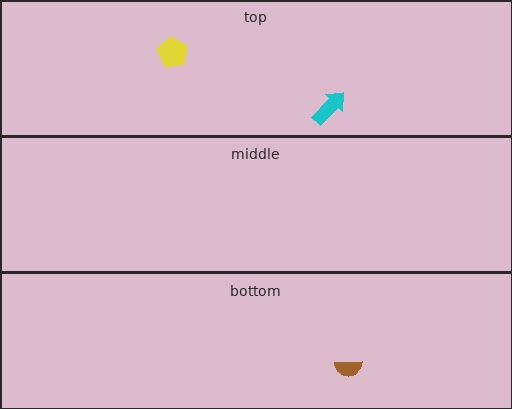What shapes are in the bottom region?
The brown semicircle.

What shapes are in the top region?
The cyan arrow, the yellow pentagon.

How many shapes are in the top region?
2.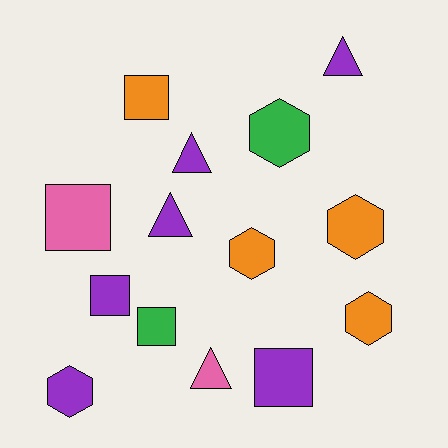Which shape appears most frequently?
Square, with 5 objects.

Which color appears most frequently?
Purple, with 6 objects.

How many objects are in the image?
There are 14 objects.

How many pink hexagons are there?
There are no pink hexagons.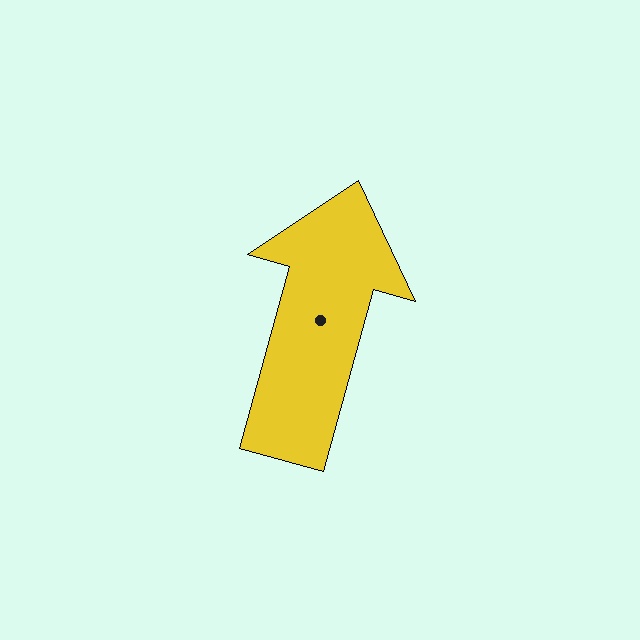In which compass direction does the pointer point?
North.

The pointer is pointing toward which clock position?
Roughly 1 o'clock.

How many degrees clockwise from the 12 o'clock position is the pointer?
Approximately 15 degrees.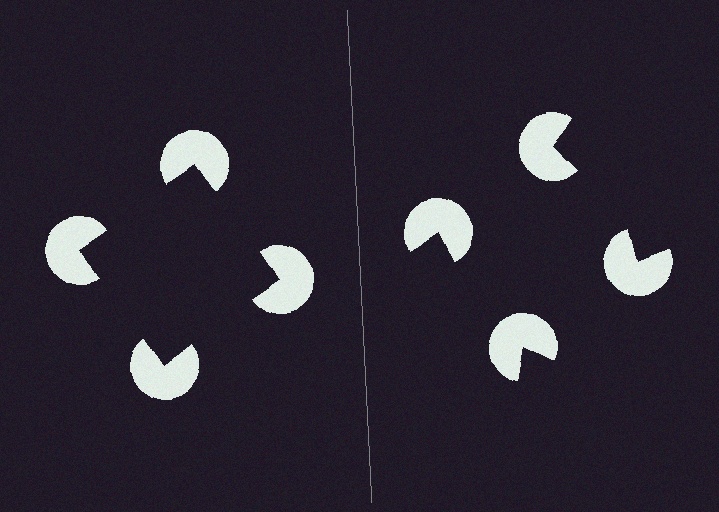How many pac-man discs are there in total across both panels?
8 — 4 on each side.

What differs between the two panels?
The pac-man discs are positioned identically on both sides; only the wedge orientations differ. On the left they align to a square; on the right they are misaligned.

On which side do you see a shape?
An illusory square appears on the left side. On the right side the wedge cuts are rotated, so no coherent shape forms.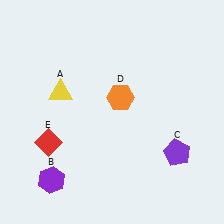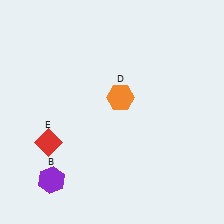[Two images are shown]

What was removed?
The yellow triangle (A), the purple pentagon (C) were removed in Image 2.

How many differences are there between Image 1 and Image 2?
There are 2 differences between the two images.